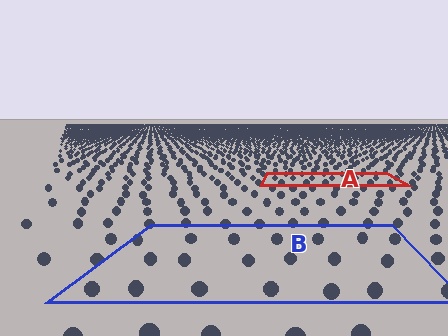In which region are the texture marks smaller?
The texture marks are smaller in region A, because it is farther away.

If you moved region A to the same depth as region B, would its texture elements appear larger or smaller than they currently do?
They would appear larger. At a closer depth, the same texture elements are projected at a bigger on-screen size.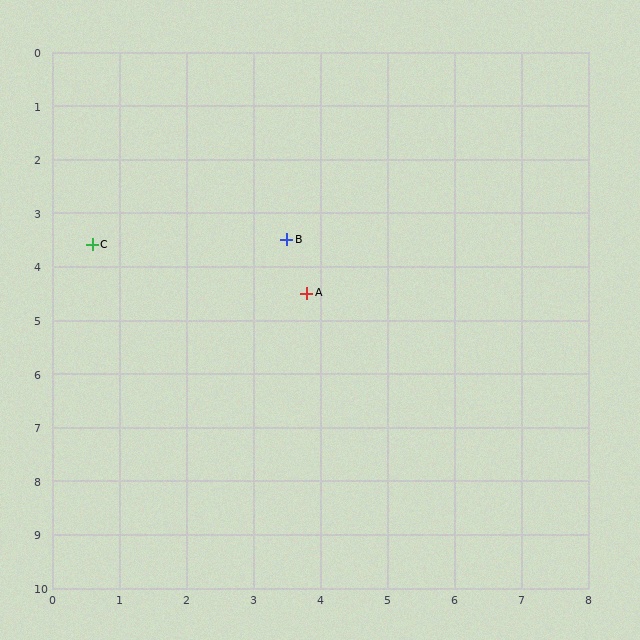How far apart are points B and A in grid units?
Points B and A are about 1.0 grid units apart.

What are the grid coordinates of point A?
Point A is at approximately (3.8, 4.5).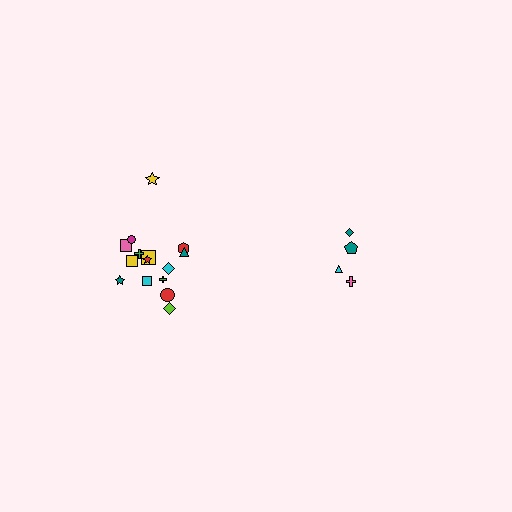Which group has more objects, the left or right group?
The left group.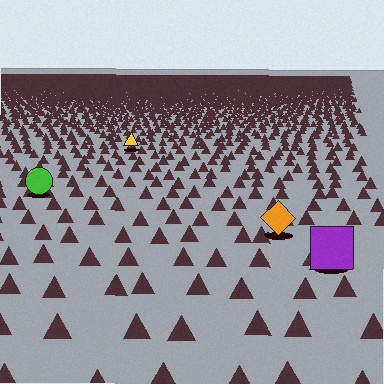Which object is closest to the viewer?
The purple square is closest. The texture marks near it are larger and more spread out.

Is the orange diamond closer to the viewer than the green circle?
Yes. The orange diamond is closer — you can tell from the texture gradient: the ground texture is coarser near it.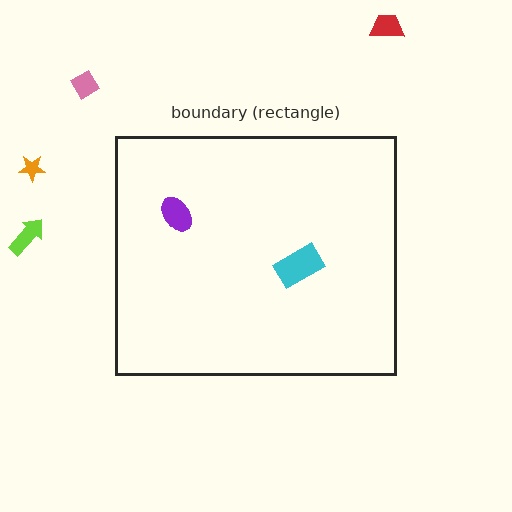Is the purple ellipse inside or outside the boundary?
Inside.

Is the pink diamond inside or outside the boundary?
Outside.